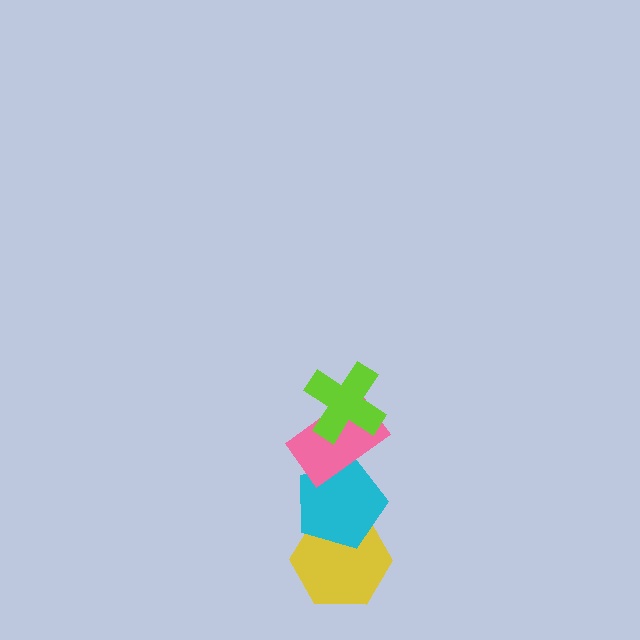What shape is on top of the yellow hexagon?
The cyan pentagon is on top of the yellow hexagon.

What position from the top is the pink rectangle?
The pink rectangle is 2nd from the top.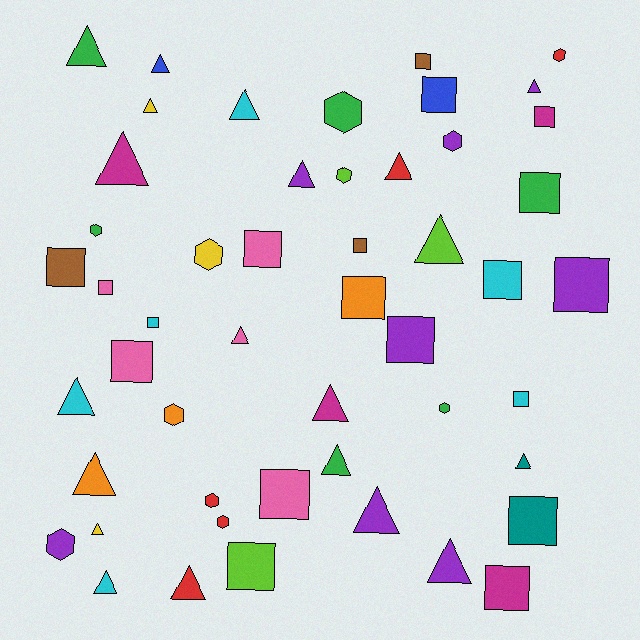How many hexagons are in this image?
There are 11 hexagons.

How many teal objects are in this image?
There are 2 teal objects.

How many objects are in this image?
There are 50 objects.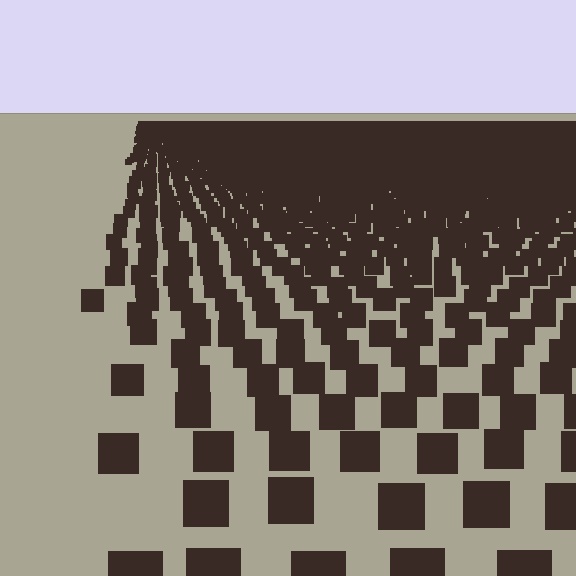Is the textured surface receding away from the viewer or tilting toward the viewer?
The surface is receding away from the viewer. Texture elements get smaller and denser toward the top.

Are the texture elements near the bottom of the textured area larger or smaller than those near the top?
Larger. Near the bottom, elements are closer to the viewer and appear at a bigger on-screen size.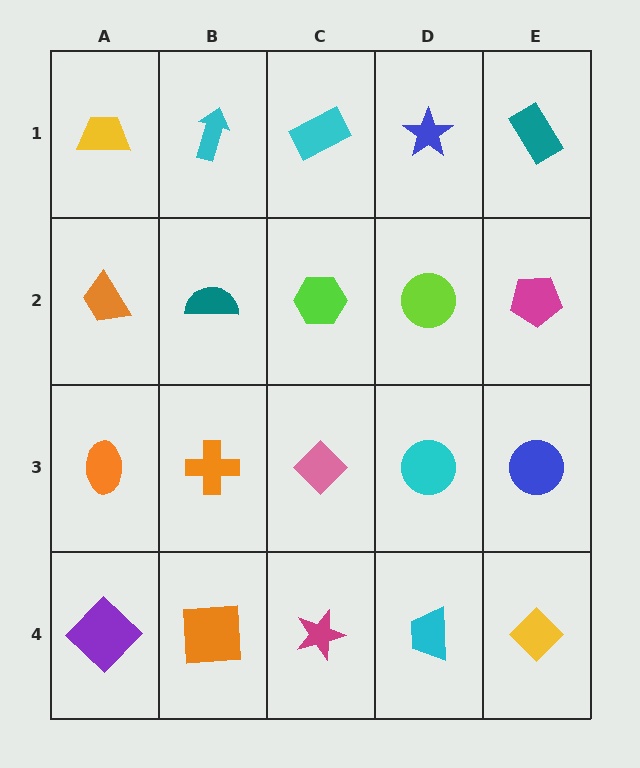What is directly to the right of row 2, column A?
A teal semicircle.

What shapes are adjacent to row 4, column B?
An orange cross (row 3, column B), a purple diamond (row 4, column A), a magenta star (row 4, column C).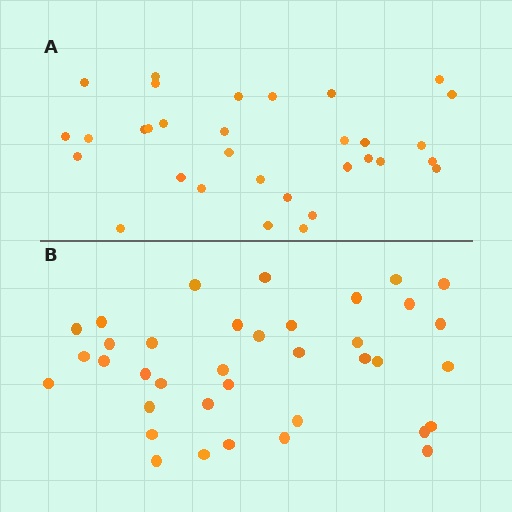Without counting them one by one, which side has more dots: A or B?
Region B (the bottom region) has more dots.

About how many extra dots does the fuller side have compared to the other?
Region B has about 5 more dots than region A.